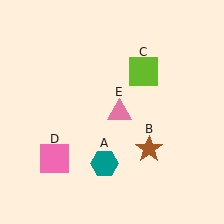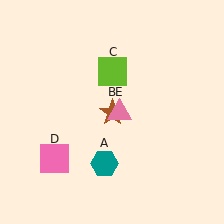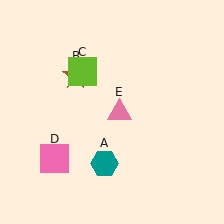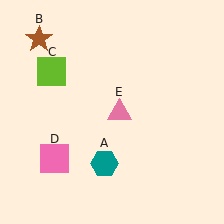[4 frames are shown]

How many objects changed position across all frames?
2 objects changed position: brown star (object B), lime square (object C).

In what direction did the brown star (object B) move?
The brown star (object B) moved up and to the left.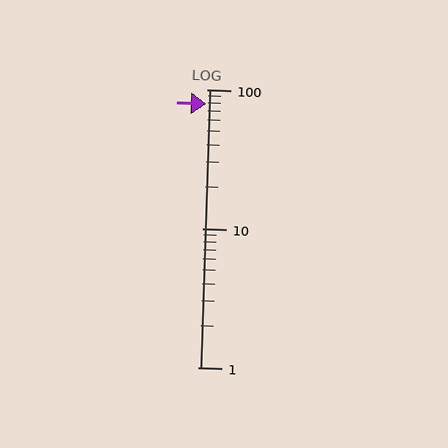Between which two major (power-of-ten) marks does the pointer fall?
The pointer is between 10 and 100.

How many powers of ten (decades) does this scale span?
The scale spans 2 decades, from 1 to 100.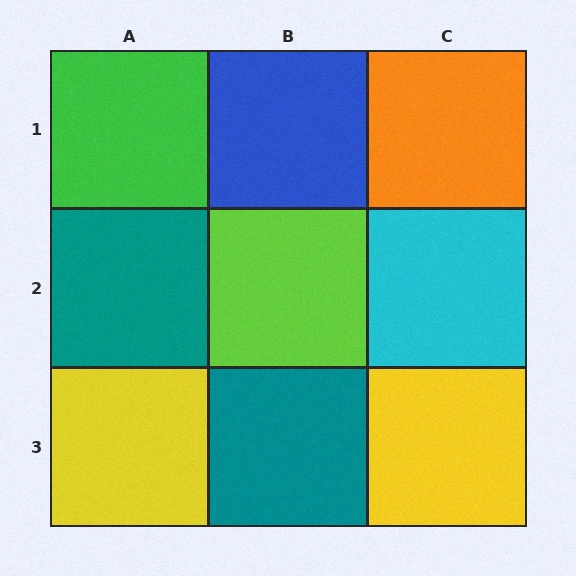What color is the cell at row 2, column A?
Teal.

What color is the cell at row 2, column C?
Cyan.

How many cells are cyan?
1 cell is cyan.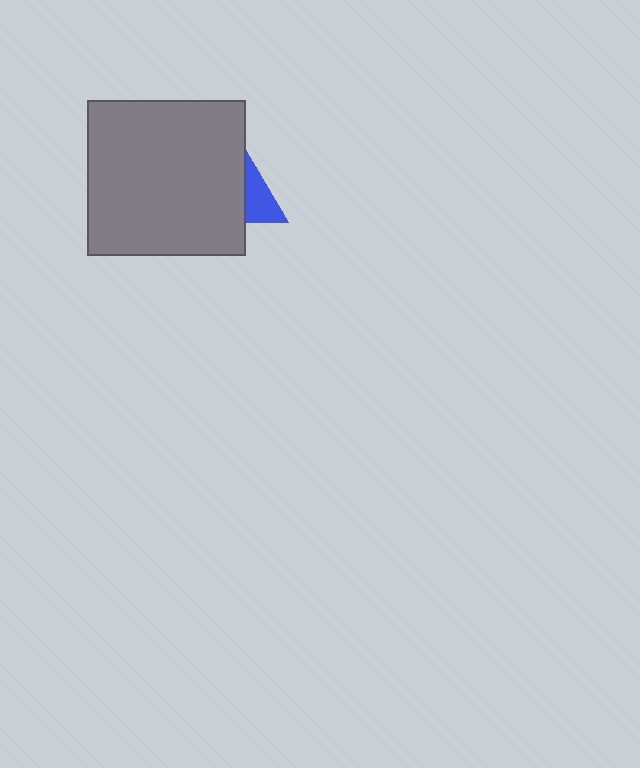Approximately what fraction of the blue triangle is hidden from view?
Roughly 56% of the blue triangle is hidden behind the gray rectangle.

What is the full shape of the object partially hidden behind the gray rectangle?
The partially hidden object is a blue triangle.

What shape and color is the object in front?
The object in front is a gray rectangle.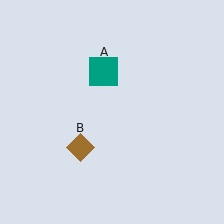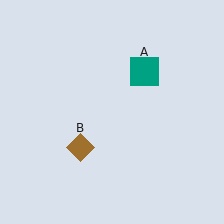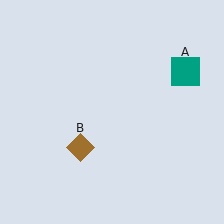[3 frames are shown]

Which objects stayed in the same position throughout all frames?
Brown diamond (object B) remained stationary.